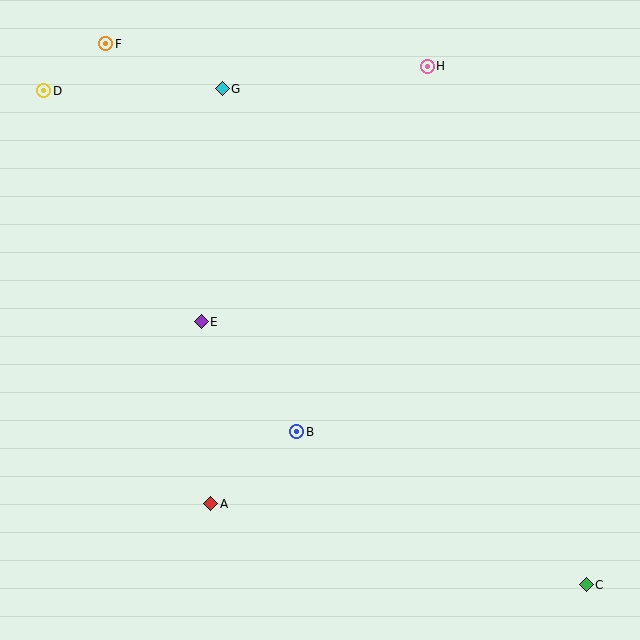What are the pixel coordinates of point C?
Point C is at (586, 585).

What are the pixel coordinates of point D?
Point D is at (44, 91).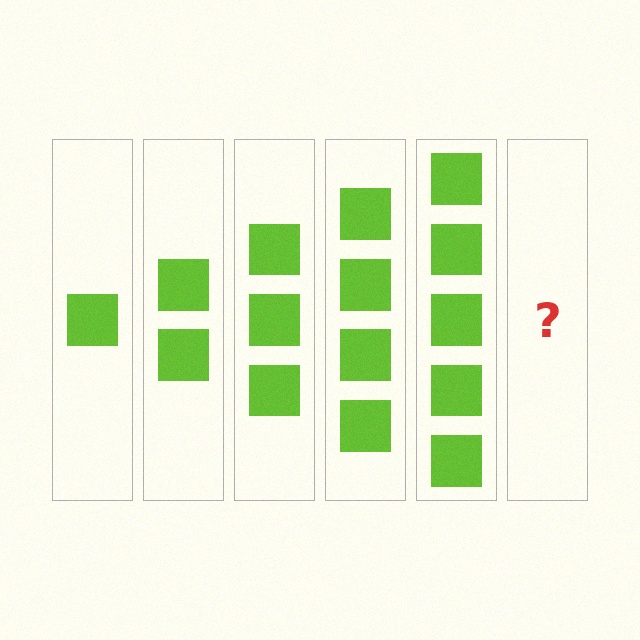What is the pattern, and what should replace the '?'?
The pattern is that each step adds one more square. The '?' should be 6 squares.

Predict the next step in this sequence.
The next step is 6 squares.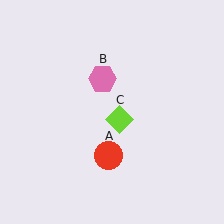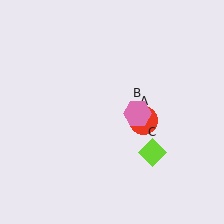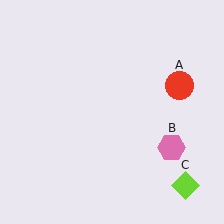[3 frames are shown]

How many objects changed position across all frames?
3 objects changed position: red circle (object A), pink hexagon (object B), lime diamond (object C).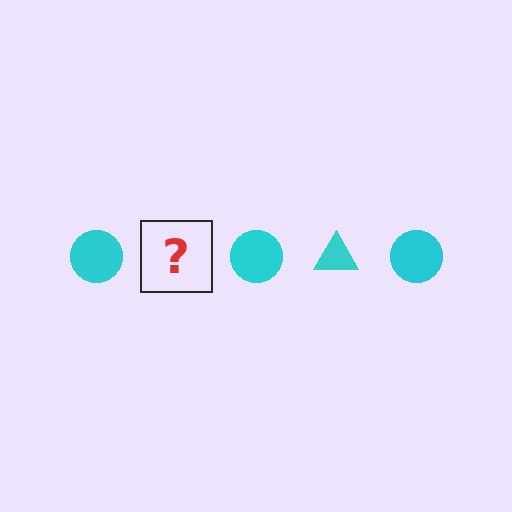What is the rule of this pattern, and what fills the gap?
The rule is that the pattern cycles through circle, triangle shapes in cyan. The gap should be filled with a cyan triangle.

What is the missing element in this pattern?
The missing element is a cyan triangle.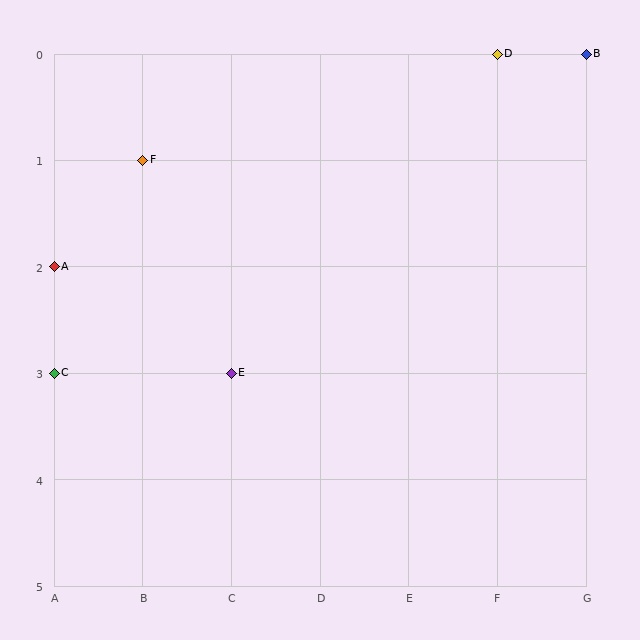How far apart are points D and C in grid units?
Points D and C are 5 columns and 3 rows apart (about 5.8 grid units diagonally).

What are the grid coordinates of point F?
Point F is at grid coordinates (B, 1).